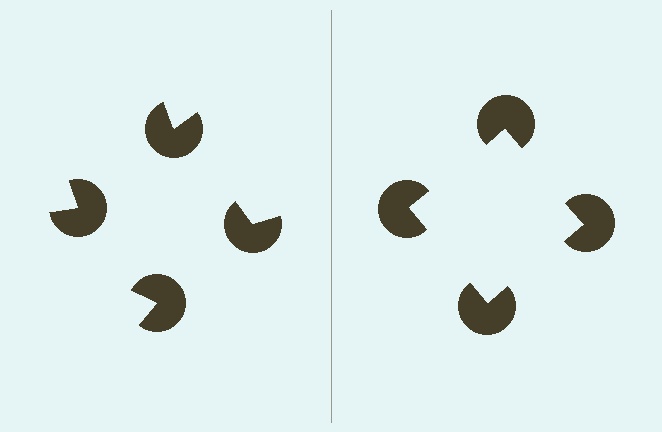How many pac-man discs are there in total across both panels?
8 — 4 on each side.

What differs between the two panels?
The pac-man discs are positioned identically on both sides; only the wedge orientations differ. On the right they align to a square; on the left they are misaligned.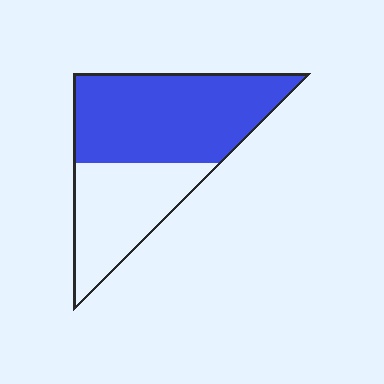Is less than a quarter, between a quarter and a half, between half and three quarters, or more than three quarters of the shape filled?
Between half and three quarters.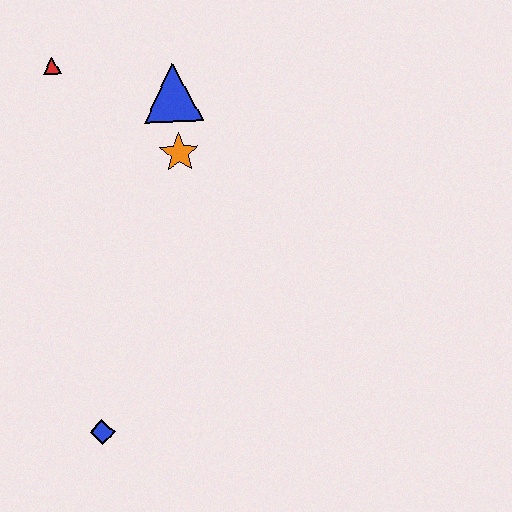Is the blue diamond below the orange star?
Yes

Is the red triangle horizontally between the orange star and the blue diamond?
No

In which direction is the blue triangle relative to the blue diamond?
The blue triangle is above the blue diamond.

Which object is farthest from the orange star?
The blue diamond is farthest from the orange star.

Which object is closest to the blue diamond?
The orange star is closest to the blue diamond.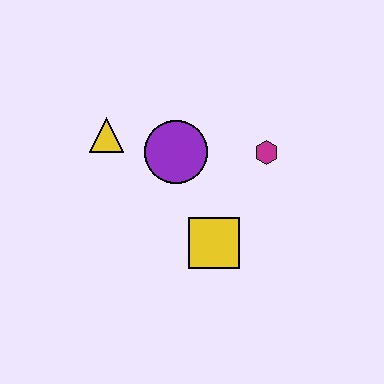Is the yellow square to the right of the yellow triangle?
Yes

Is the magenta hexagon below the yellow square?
No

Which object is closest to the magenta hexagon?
The purple circle is closest to the magenta hexagon.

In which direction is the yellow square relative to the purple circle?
The yellow square is below the purple circle.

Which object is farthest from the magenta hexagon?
The yellow triangle is farthest from the magenta hexagon.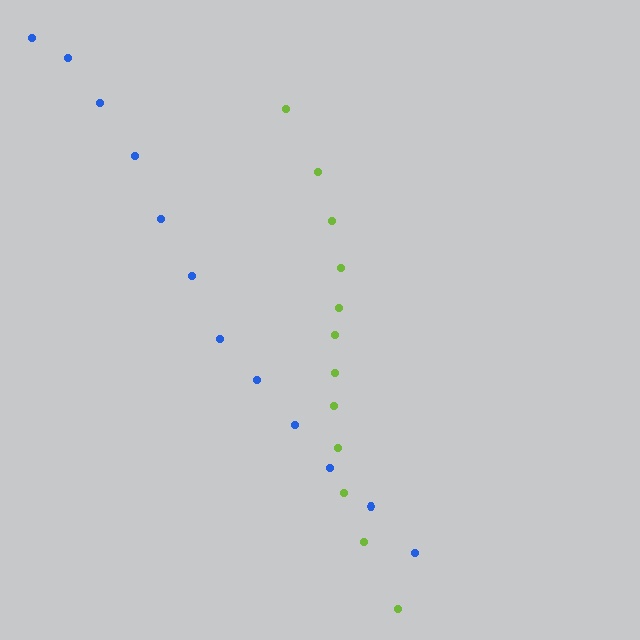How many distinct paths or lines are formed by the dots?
There are 2 distinct paths.